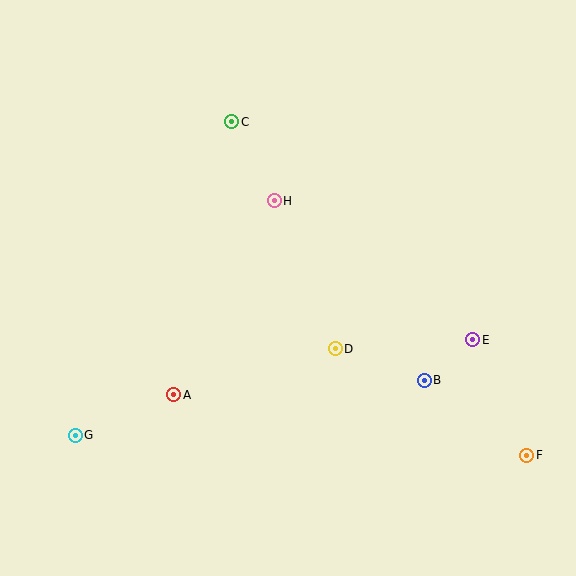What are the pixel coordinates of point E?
Point E is at (473, 340).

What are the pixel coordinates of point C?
Point C is at (232, 122).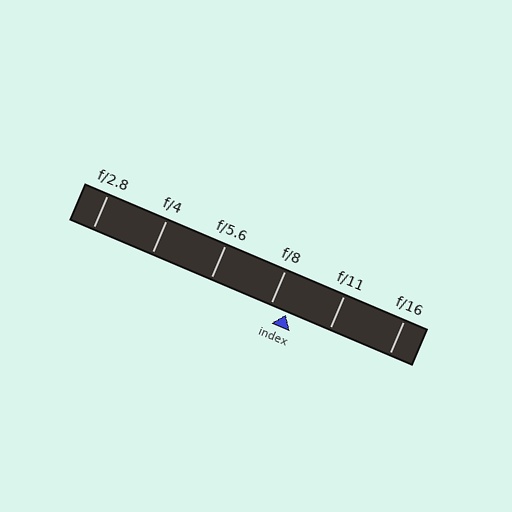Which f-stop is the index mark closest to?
The index mark is closest to f/8.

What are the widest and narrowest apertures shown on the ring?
The widest aperture shown is f/2.8 and the narrowest is f/16.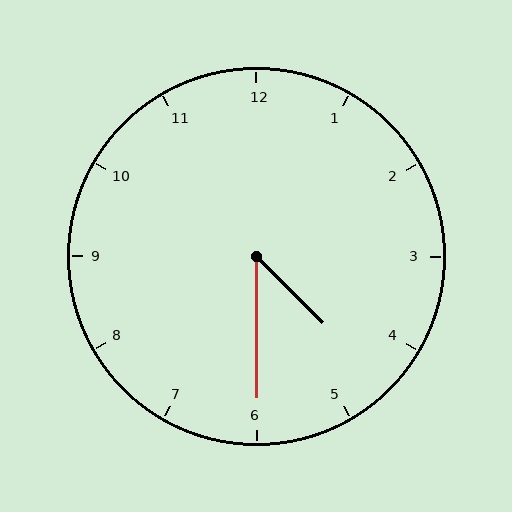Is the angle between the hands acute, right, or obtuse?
It is acute.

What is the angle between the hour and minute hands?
Approximately 45 degrees.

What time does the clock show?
4:30.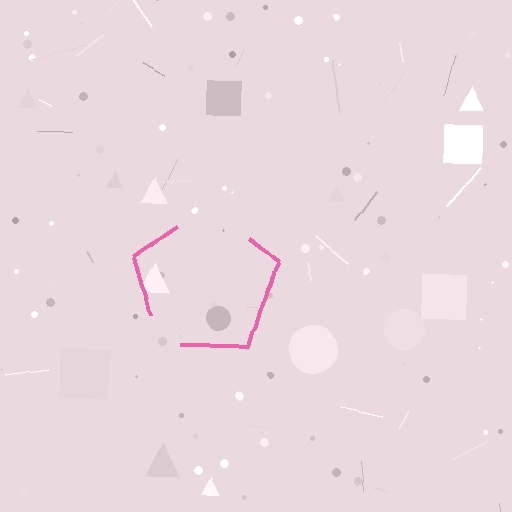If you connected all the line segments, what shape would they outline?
They would outline a pentagon.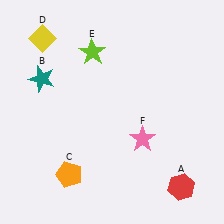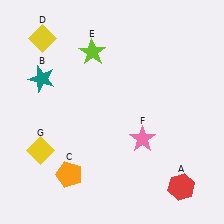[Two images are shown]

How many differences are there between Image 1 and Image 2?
There is 1 difference between the two images.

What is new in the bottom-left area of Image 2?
A yellow diamond (G) was added in the bottom-left area of Image 2.